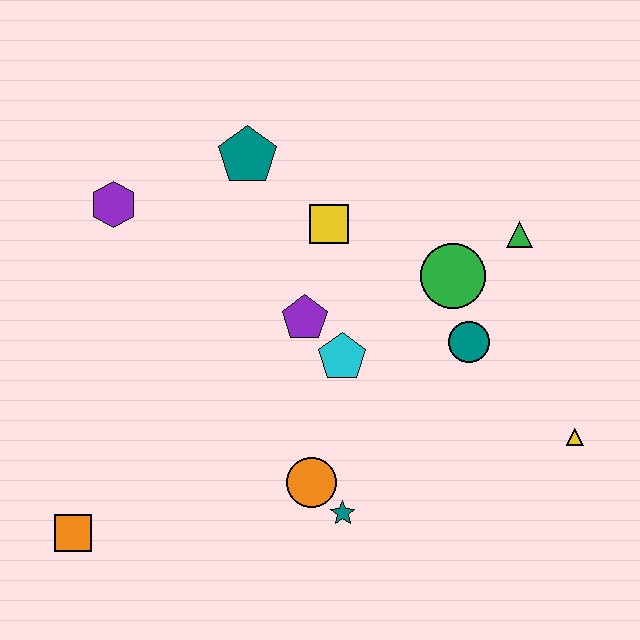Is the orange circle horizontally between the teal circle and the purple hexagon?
Yes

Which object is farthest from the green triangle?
The orange square is farthest from the green triangle.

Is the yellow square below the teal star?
No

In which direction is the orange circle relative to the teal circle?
The orange circle is to the left of the teal circle.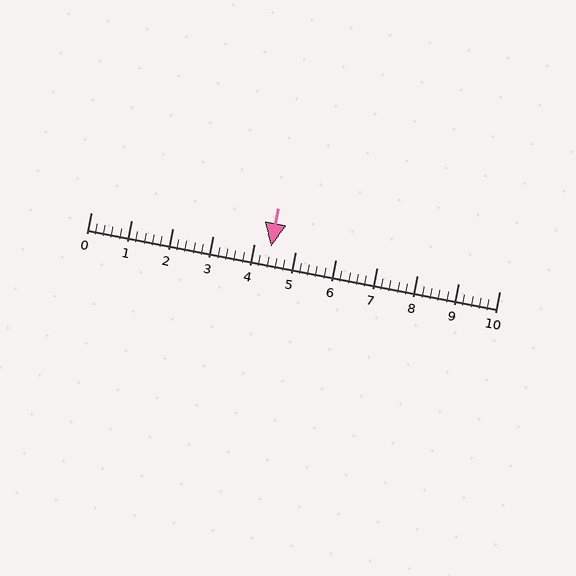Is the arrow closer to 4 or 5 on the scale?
The arrow is closer to 4.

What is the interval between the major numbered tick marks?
The major tick marks are spaced 1 units apart.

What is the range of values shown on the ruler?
The ruler shows values from 0 to 10.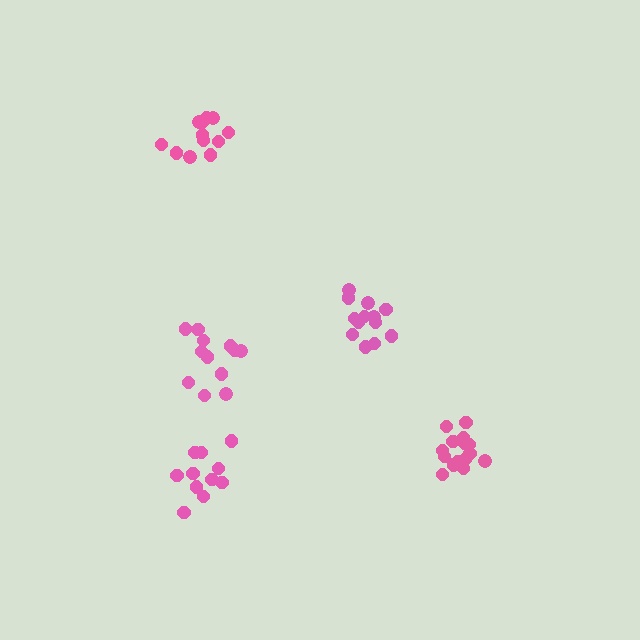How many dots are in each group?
Group 1: 12 dots, Group 2: 13 dots, Group 3: 13 dots, Group 4: 15 dots, Group 5: 11 dots (64 total).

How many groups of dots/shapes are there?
There are 5 groups.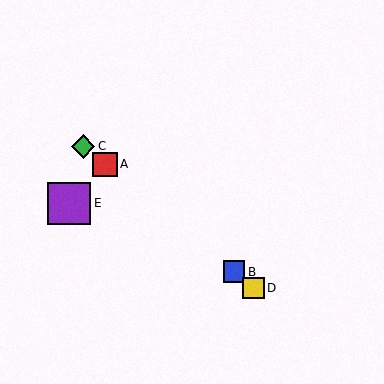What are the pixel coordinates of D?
Object D is at (253, 288).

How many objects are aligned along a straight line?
4 objects (A, B, C, D) are aligned along a straight line.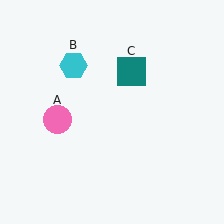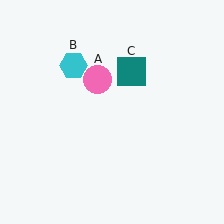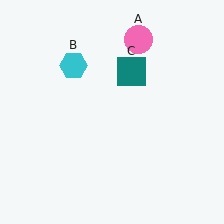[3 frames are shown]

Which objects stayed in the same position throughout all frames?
Cyan hexagon (object B) and teal square (object C) remained stationary.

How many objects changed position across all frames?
1 object changed position: pink circle (object A).